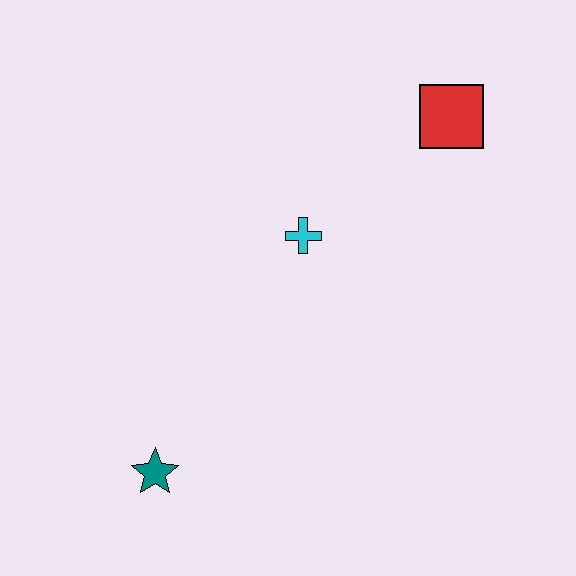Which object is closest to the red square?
The cyan cross is closest to the red square.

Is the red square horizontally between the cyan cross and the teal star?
No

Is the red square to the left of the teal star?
No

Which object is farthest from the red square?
The teal star is farthest from the red square.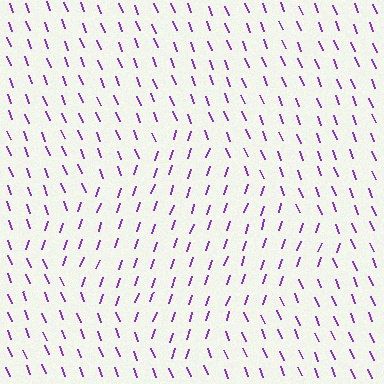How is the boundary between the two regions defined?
The boundary is defined purely by a change in line orientation (approximately 39 degrees difference). All lines are the same color and thickness.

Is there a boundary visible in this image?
Yes, there is a texture boundary formed by a change in line orientation.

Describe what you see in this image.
The image is filled with small purple line segments. A diamond region in the image has lines oriented differently from the surrounding lines, creating a visible texture boundary.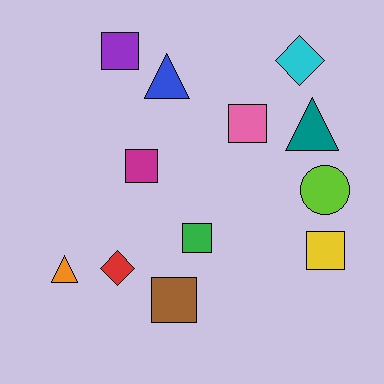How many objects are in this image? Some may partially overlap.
There are 12 objects.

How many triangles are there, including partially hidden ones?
There are 3 triangles.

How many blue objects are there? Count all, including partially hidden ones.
There is 1 blue object.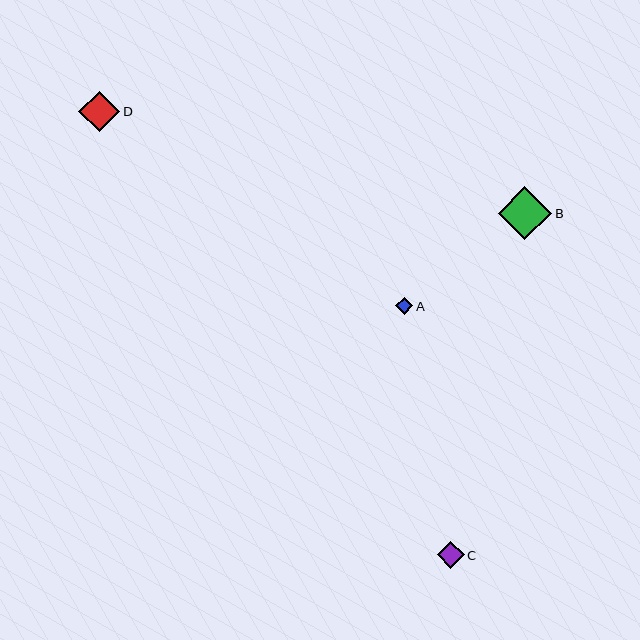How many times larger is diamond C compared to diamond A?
Diamond C is approximately 1.6 times the size of diamond A.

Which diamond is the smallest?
Diamond A is the smallest with a size of approximately 17 pixels.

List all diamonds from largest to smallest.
From largest to smallest: B, D, C, A.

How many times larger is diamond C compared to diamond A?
Diamond C is approximately 1.6 times the size of diamond A.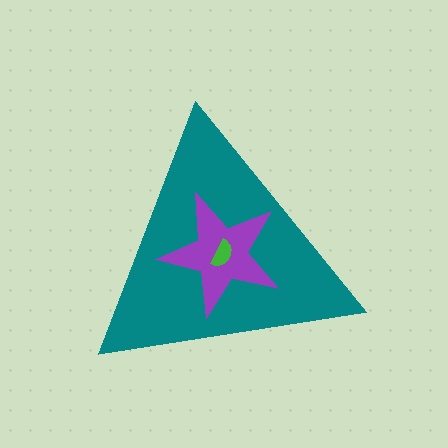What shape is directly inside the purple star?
The green semicircle.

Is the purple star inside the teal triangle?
Yes.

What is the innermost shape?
The green semicircle.